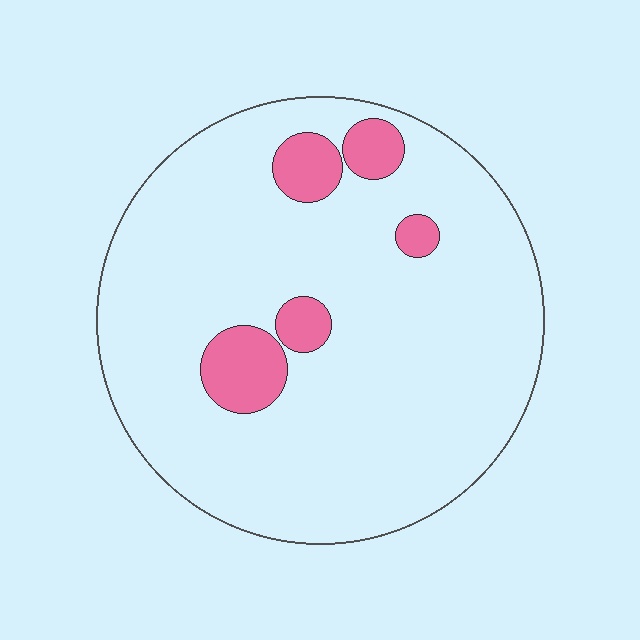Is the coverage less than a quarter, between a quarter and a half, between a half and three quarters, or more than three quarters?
Less than a quarter.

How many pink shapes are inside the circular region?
5.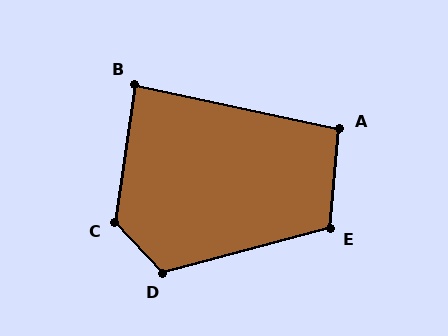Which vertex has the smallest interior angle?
B, at approximately 86 degrees.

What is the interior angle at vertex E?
Approximately 111 degrees (obtuse).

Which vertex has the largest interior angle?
C, at approximately 129 degrees.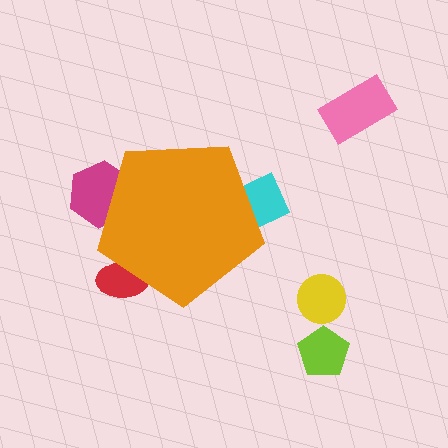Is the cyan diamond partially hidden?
Yes, the cyan diamond is partially hidden behind the orange pentagon.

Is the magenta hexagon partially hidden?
Yes, the magenta hexagon is partially hidden behind the orange pentagon.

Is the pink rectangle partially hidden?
No, the pink rectangle is fully visible.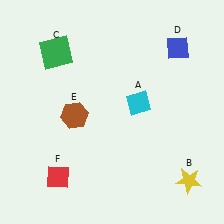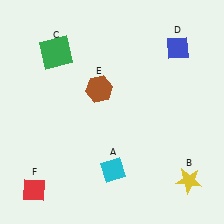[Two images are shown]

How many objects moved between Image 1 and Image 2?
3 objects moved between the two images.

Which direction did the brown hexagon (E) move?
The brown hexagon (E) moved up.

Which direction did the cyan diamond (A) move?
The cyan diamond (A) moved down.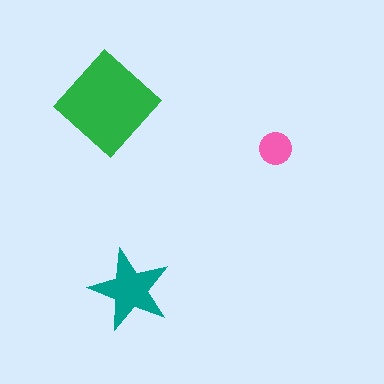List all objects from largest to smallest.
The green diamond, the teal star, the pink circle.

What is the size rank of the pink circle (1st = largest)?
3rd.